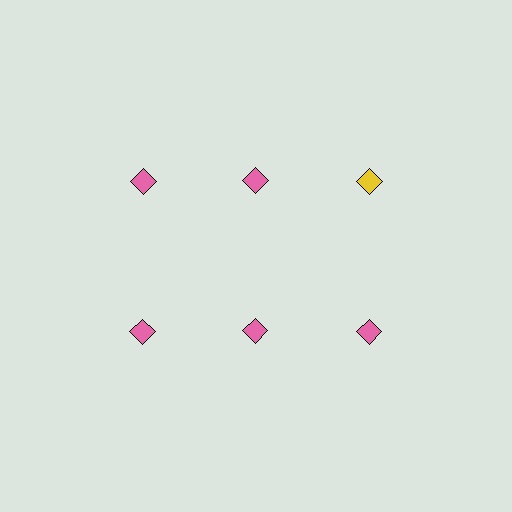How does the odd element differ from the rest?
It has a different color: yellow instead of pink.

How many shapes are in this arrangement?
There are 6 shapes arranged in a grid pattern.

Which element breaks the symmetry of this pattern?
The yellow diamond in the top row, center column breaks the symmetry. All other shapes are pink diamonds.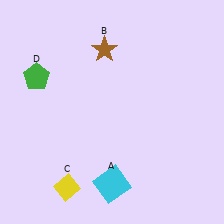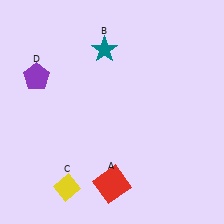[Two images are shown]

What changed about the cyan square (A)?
In Image 1, A is cyan. In Image 2, it changed to red.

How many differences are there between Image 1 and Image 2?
There are 3 differences between the two images.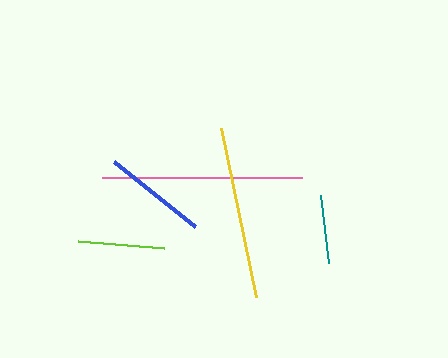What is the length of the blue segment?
The blue segment is approximately 104 pixels long.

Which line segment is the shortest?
The teal line is the shortest at approximately 68 pixels.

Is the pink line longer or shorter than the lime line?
The pink line is longer than the lime line.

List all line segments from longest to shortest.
From longest to shortest: pink, yellow, blue, lime, teal.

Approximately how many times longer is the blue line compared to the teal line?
The blue line is approximately 1.5 times the length of the teal line.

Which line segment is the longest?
The pink line is the longest at approximately 200 pixels.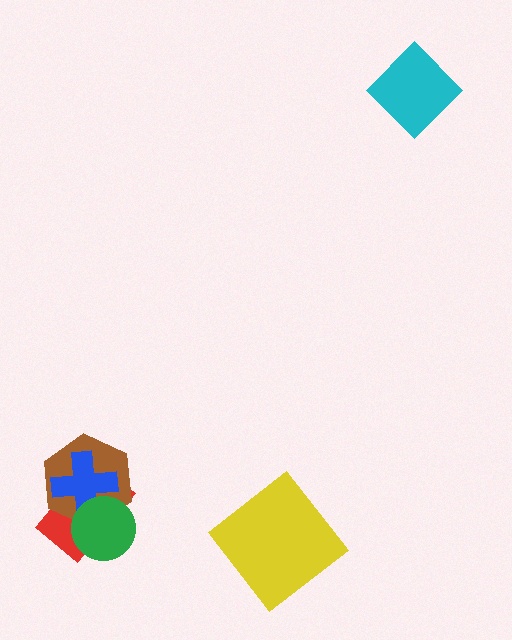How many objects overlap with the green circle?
3 objects overlap with the green circle.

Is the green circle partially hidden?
No, no other shape covers it.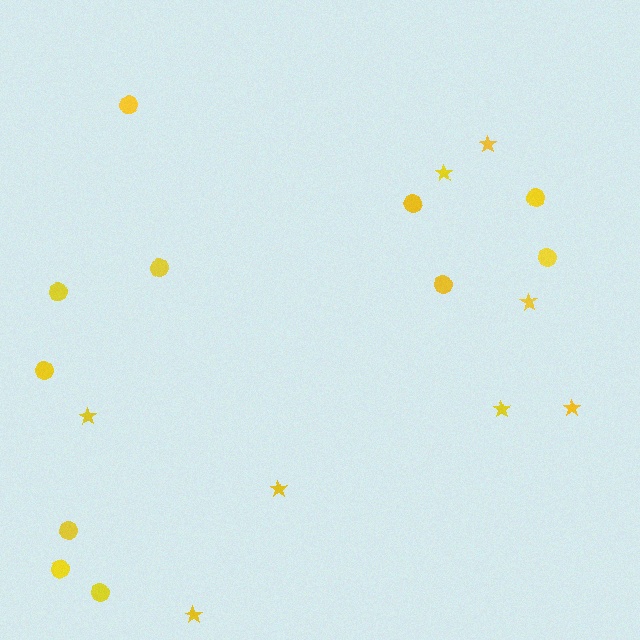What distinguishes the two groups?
There are 2 groups: one group of stars (8) and one group of circles (11).